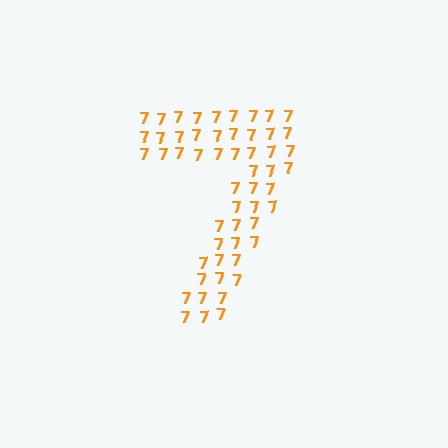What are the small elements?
The small elements are digit 7's.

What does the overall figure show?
The overall figure shows the digit 7.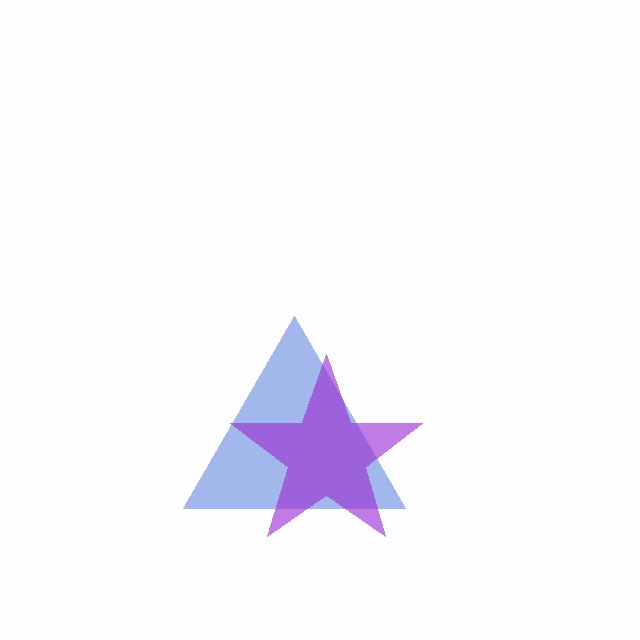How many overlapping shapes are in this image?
There are 2 overlapping shapes in the image.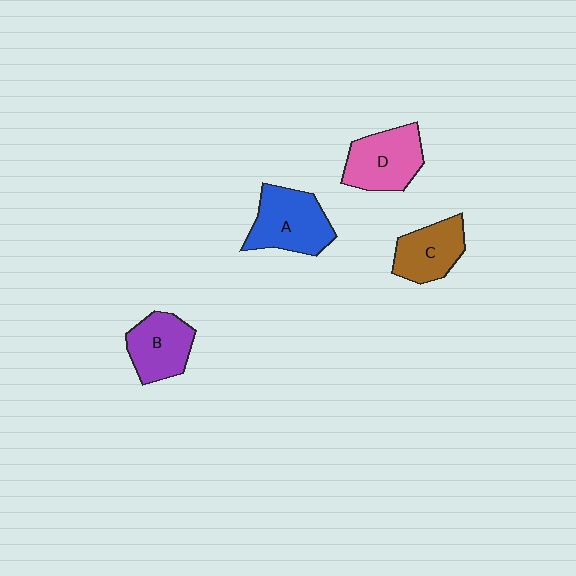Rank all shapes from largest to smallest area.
From largest to smallest: A (blue), D (pink), B (purple), C (brown).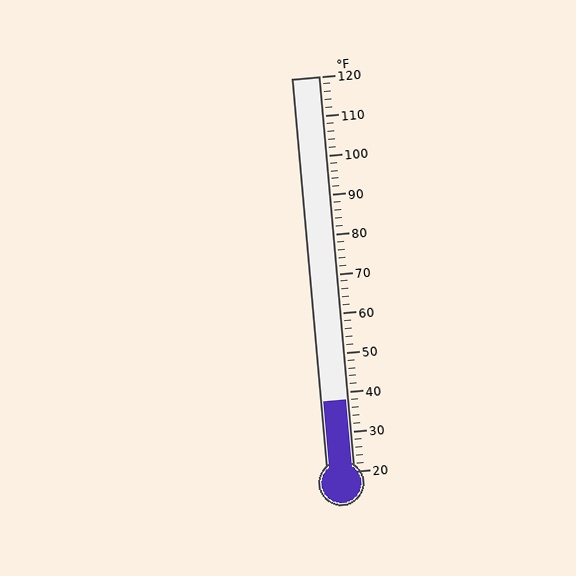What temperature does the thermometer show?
The thermometer shows approximately 38°F.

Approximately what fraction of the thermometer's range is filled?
The thermometer is filled to approximately 20% of its range.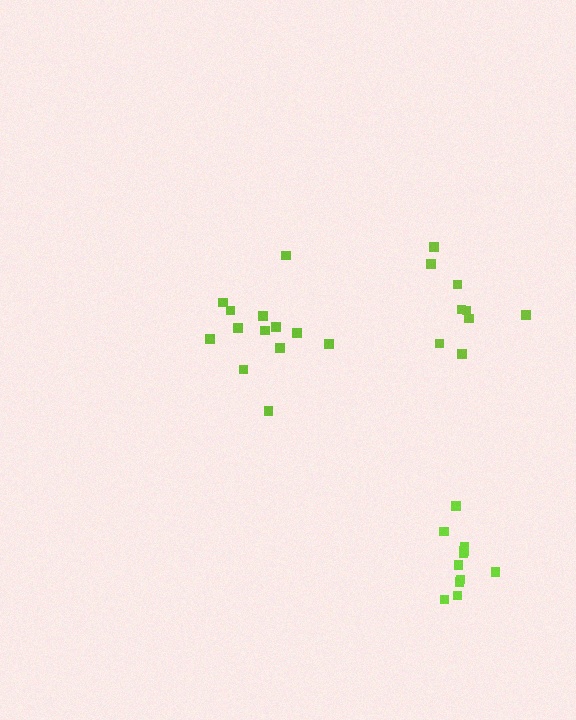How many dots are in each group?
Group 1: 9 dots, Group 2: 11 dots, Group 3: 13 dots (33 total).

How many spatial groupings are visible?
There are 3 spatial groupings.